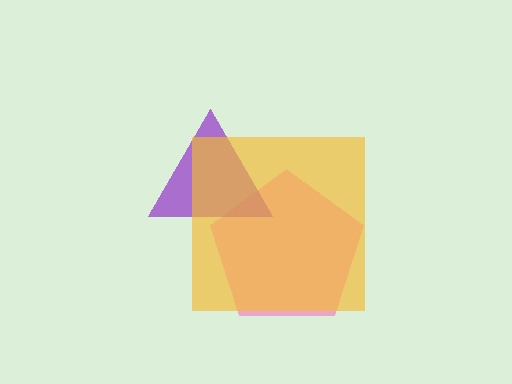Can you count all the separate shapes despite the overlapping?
Yes, there are 3 separate shapes.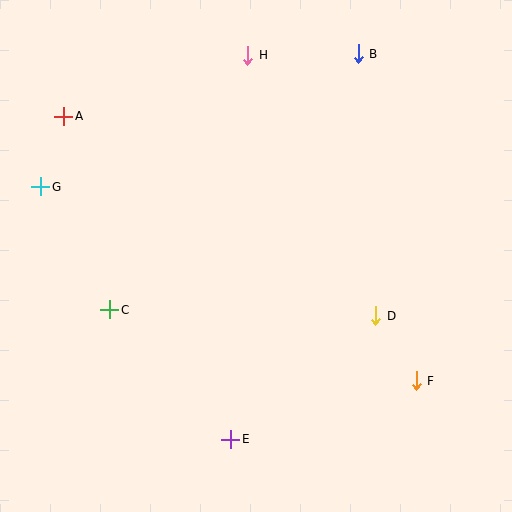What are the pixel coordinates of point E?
Point E is at (231, 439).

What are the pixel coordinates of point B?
Point B is at (358, 54).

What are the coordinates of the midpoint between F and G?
The midpoint between F and G is at (229, 284).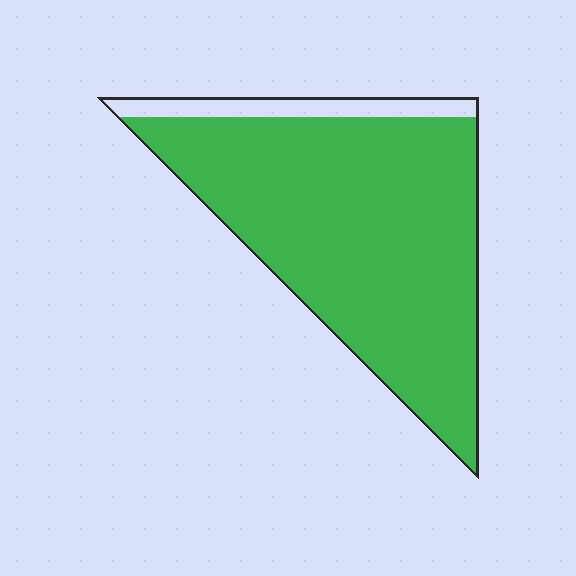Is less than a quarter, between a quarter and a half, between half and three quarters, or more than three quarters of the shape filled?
More than three quarters.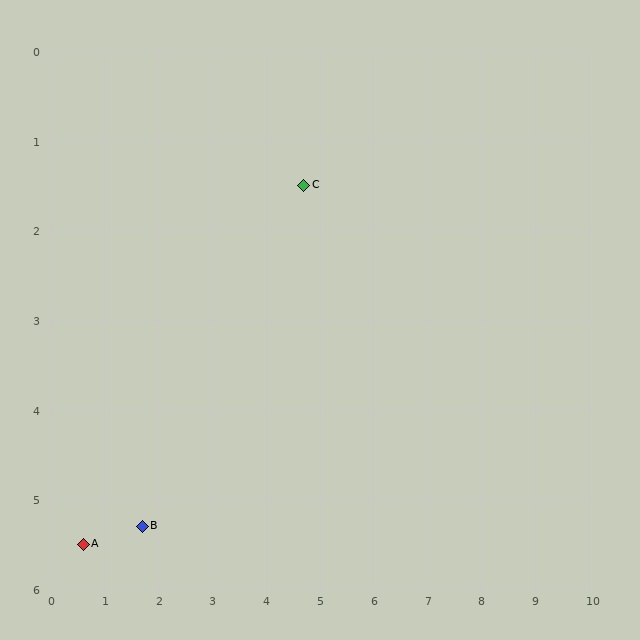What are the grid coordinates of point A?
Point A is at approximately (0.6, 5.5).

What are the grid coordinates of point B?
Point B is at approximately (1.7, 5.3).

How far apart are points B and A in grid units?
Points B and A are about 1.1 grid units apart.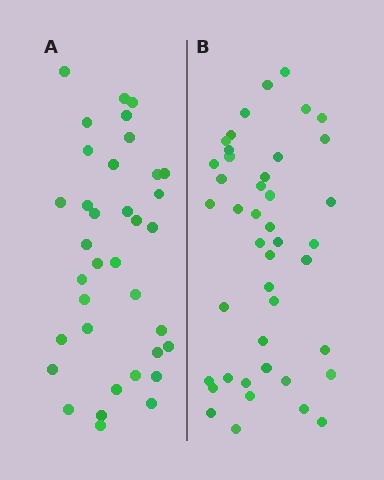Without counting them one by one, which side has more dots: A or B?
Region B (the right region) has more dots.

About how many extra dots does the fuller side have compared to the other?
Region B has roughly 8 or so more dots than region A.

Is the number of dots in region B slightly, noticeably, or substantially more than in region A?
Region B has only slightly more — the two regions are fairly close. The ratio is roughly 1.2 to 1.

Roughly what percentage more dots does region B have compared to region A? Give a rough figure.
About 20% more.